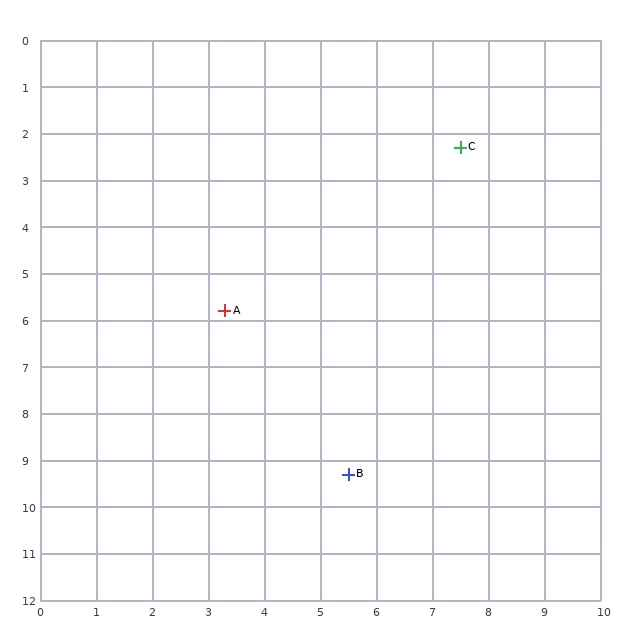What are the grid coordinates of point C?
Point C is at approximately (7.5, 2.3).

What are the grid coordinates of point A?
Point A is at approximately (3.3, 5.8).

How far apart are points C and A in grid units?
Points C and A are about 5.5 grid units apart.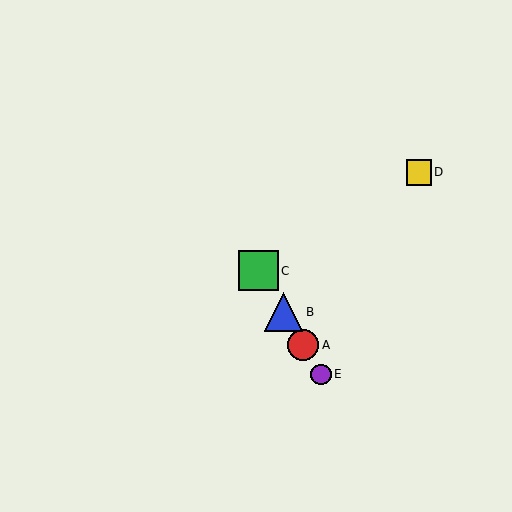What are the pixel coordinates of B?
Object B is at (283, 312).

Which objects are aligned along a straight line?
Objects A, B, C, E are aligned along a straight line.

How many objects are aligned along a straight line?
4 objects (A, B, C, E) are aligned along a straight line.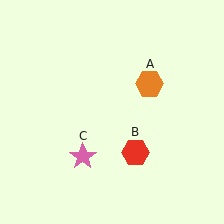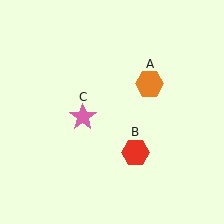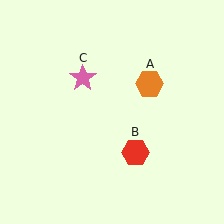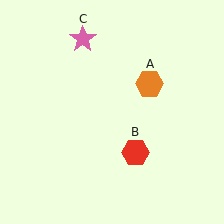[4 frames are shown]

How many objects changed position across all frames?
1 object changed position: pink star (object C).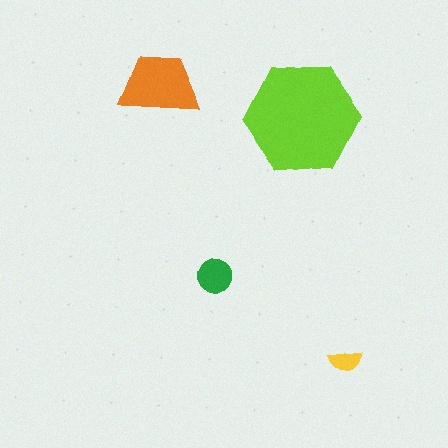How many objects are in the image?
There are 4 objects in the image.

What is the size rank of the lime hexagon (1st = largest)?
1st.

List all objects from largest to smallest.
The lime hexagon, the orange trapezoid, the green circle, the yellow semicircle.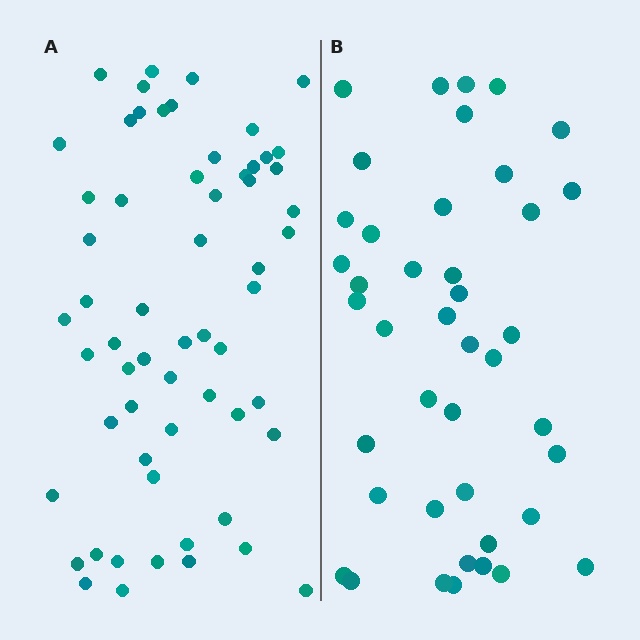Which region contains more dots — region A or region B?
Region A (the left region) has more dots.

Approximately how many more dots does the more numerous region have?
Region A has approximately 20 more dots than region B.